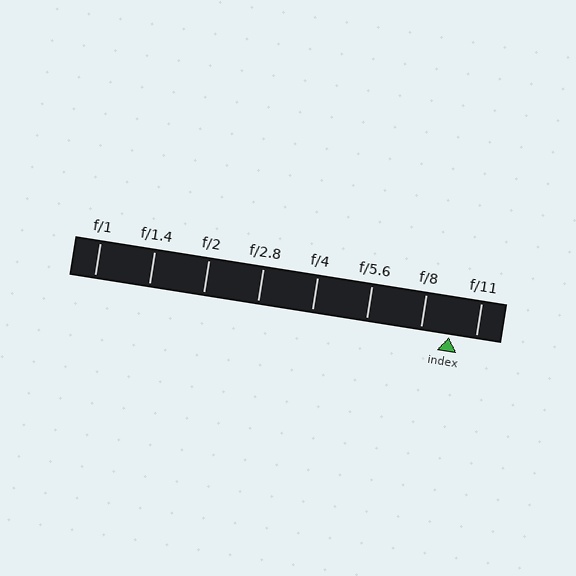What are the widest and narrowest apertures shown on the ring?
The widest aperture shown is f/1 and the narrowest is f/11.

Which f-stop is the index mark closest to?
The index mark is closest to f/11.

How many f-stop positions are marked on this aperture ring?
There are 8 f-stop positions marked.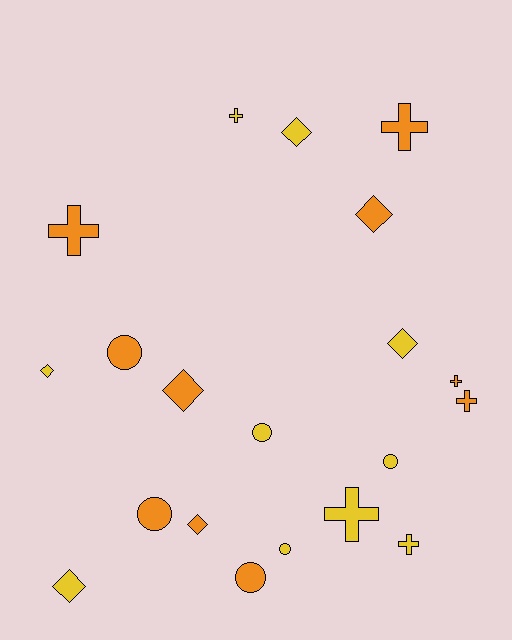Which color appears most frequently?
Yellow, with 10 objects.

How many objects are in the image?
There are 20 objects.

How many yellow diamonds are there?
There are 4 yellow diamonds.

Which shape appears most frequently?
Diamond, with 7 objects.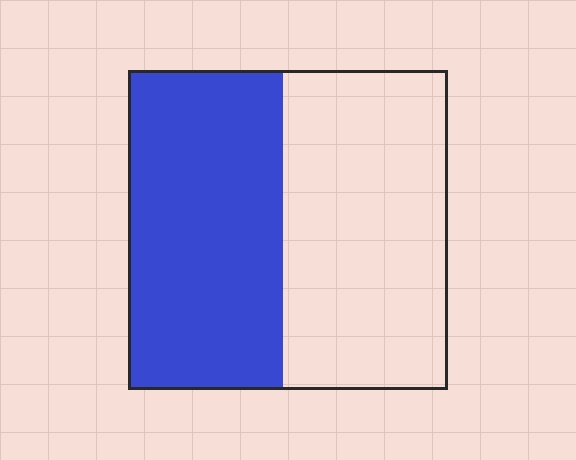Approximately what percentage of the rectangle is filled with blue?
Approximately 50%.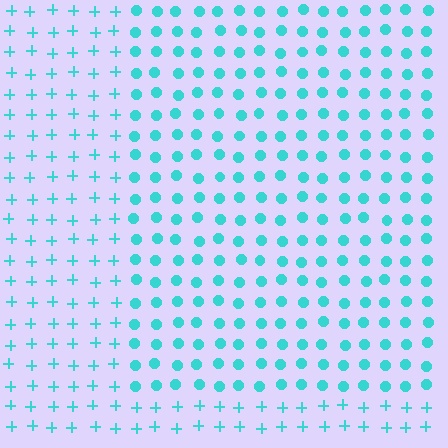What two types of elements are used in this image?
The image uses circles inside the rectangle region and plus signs outside it.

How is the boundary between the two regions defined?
The boundary is defined by a change in element shape: circles inside vs. plus signs outside. All elements share the same color and spacing.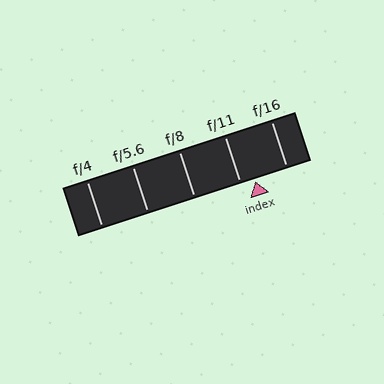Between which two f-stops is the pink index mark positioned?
The index mark is between f/11 and f/16.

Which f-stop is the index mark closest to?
The index mark is closest to f/11.